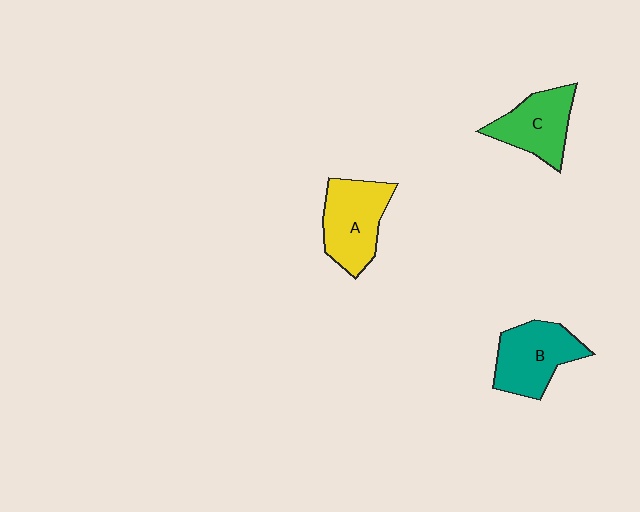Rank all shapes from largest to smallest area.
From largest to smallest: A (yellow), B (teal), C (green).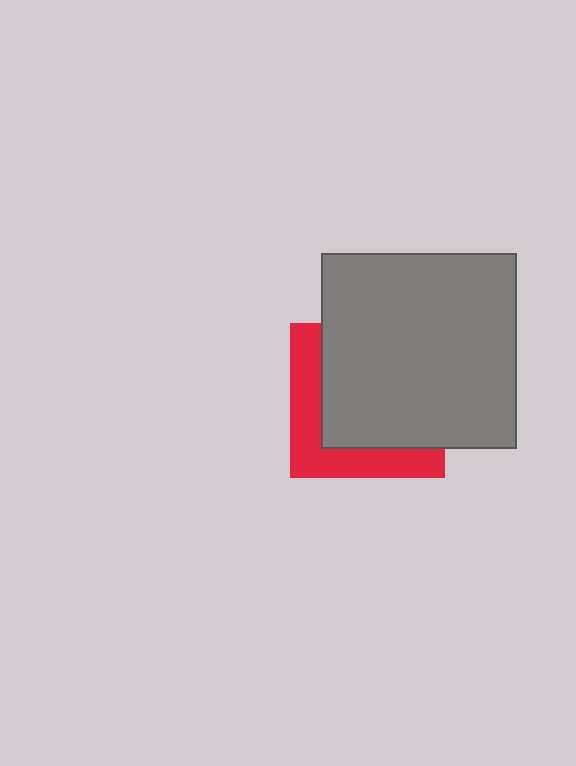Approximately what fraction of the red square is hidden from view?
Roughly 65% of the red square is hidden behind the gray square.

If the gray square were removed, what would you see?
You would see the complete red square.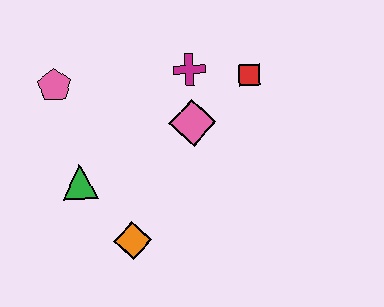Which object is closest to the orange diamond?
The green triangle is closest to the orange diamond.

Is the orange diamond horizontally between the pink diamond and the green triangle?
Yes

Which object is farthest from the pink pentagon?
The red square is farthest from the pink pentagon.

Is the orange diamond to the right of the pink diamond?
No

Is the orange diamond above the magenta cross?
No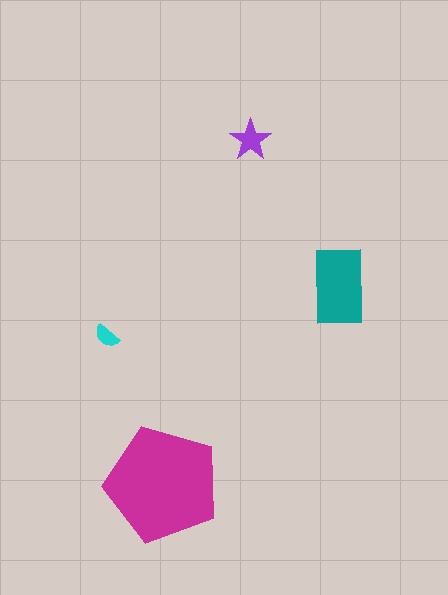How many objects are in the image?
There are 4 objects in the image.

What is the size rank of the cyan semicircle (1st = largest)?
4th.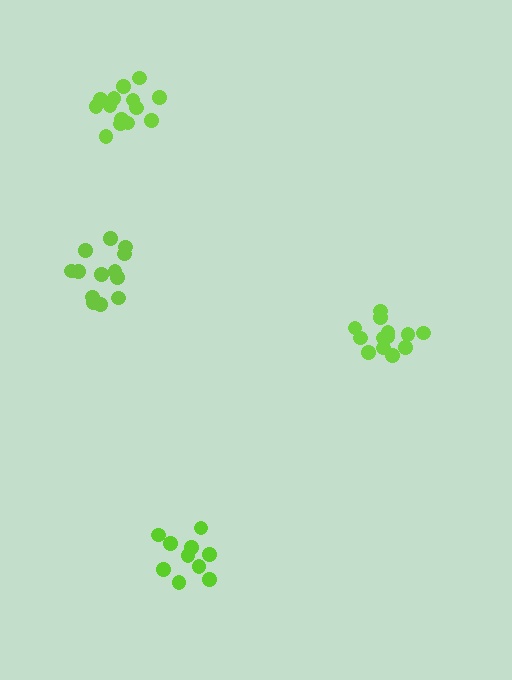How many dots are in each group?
Group 1: 13 dots, Group 2: 10 dots, Group 3: 13 dots, Group 4: 14 dots (50 total).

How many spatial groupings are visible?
There are 4 spatial groupings.